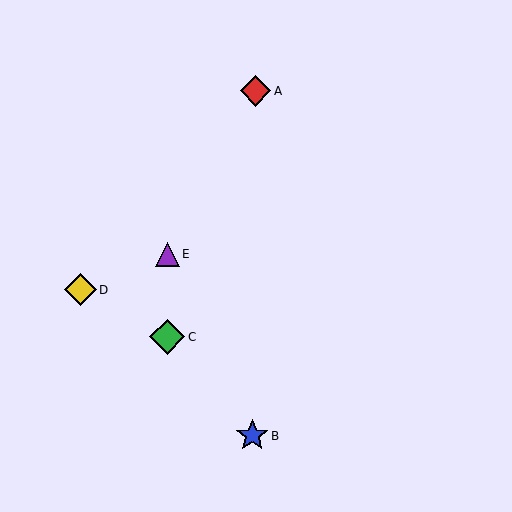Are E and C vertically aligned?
Yes, both are at x≈167.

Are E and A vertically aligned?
No, E is at x≈167 and A is at x≈256.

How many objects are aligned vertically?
2 objects (C, E) are aligned vertically.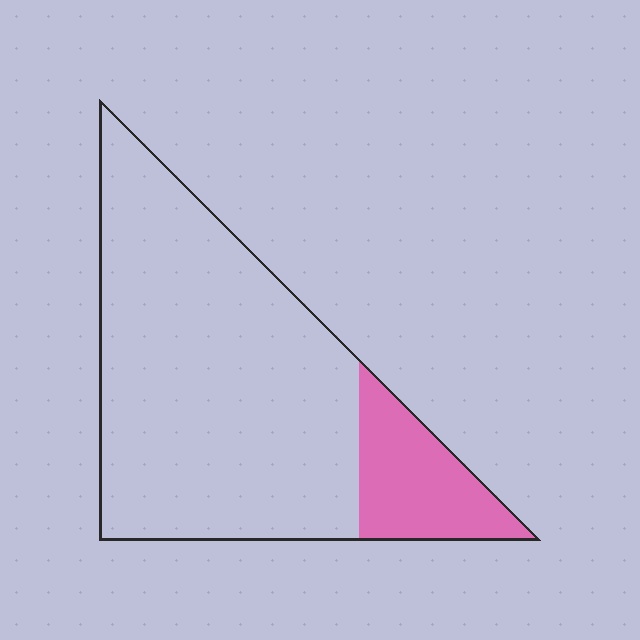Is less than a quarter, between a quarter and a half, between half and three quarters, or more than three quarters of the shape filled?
Less than a quarter.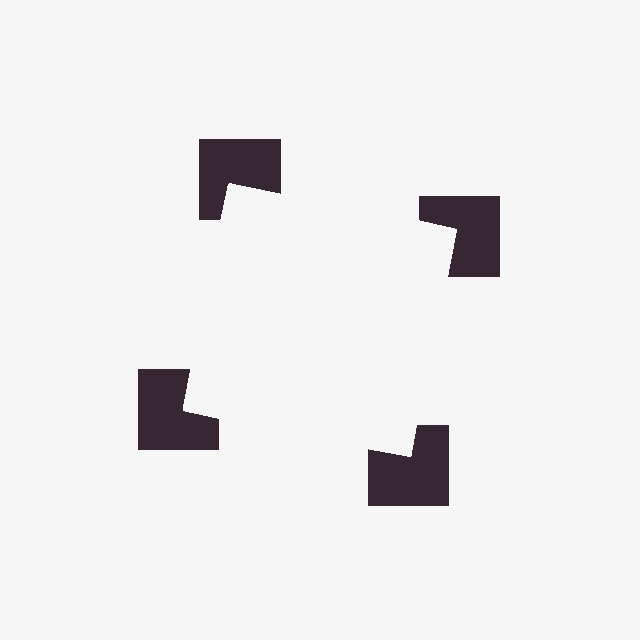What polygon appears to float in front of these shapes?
An illusory square — its edges are inferred from the aligned wedge cuts in the notched squares, not physically drawn.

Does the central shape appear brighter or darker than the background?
It typically appears slightly brighter than the background, even though no actual brightness change is drawn.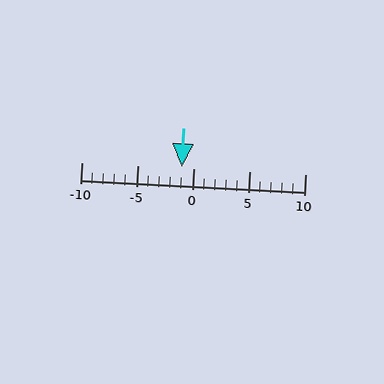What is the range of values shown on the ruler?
The ruler shows values from -10 to 10.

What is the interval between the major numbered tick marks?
The major tick marks are spaced 5 units apart.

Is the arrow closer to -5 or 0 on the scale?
The arrow is closer to 0.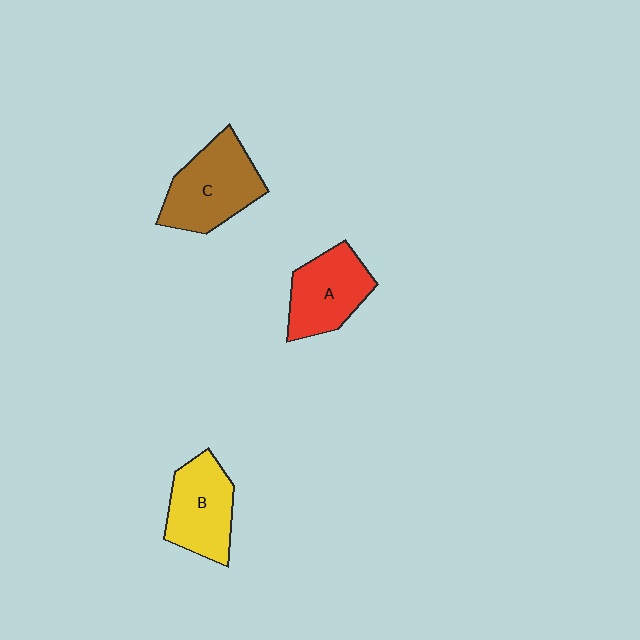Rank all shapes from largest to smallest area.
From largest to smallest: C (brown), B (yellow), A (red).